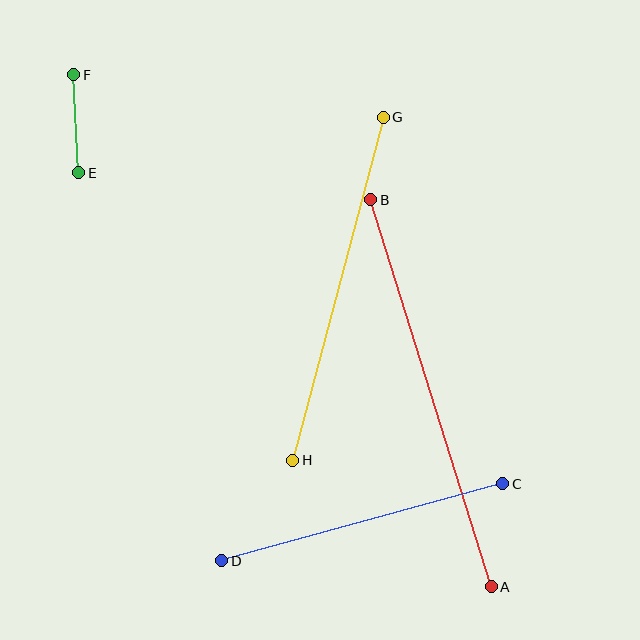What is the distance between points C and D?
The distance is approximately 291 pixels.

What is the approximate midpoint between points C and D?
The midpoint is at approximately (362, 522) pixels.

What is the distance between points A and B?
The distance is approximately 405 pixels.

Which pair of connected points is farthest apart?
Points A and B are farthest apart.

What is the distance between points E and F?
The distance is approximately 98 pixels.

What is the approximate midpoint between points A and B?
The midpoint is at approximately (431, 393) pixels.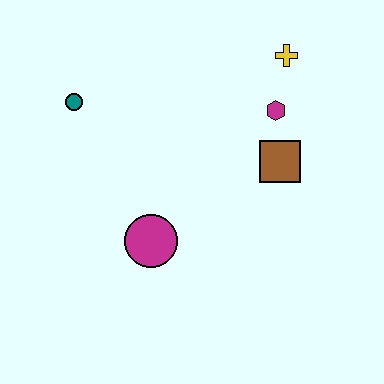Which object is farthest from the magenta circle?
The yellow cross is farthest from the magenta circle.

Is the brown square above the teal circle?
No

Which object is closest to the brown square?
The magenta hexagon is closest to the brown square.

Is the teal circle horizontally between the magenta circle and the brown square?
No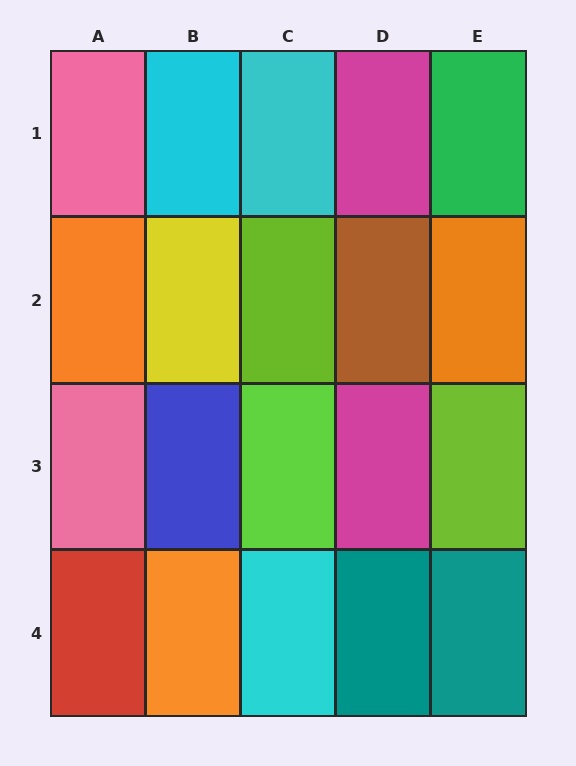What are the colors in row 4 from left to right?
Red, orange, cyan, teal, teal.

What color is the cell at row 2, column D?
Brown.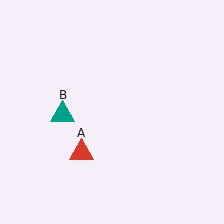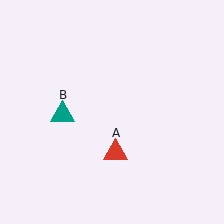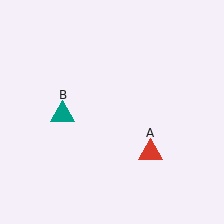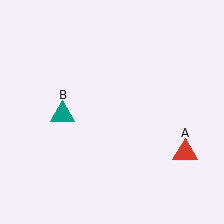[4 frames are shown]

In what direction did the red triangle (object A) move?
The red triangle (object A) moved right.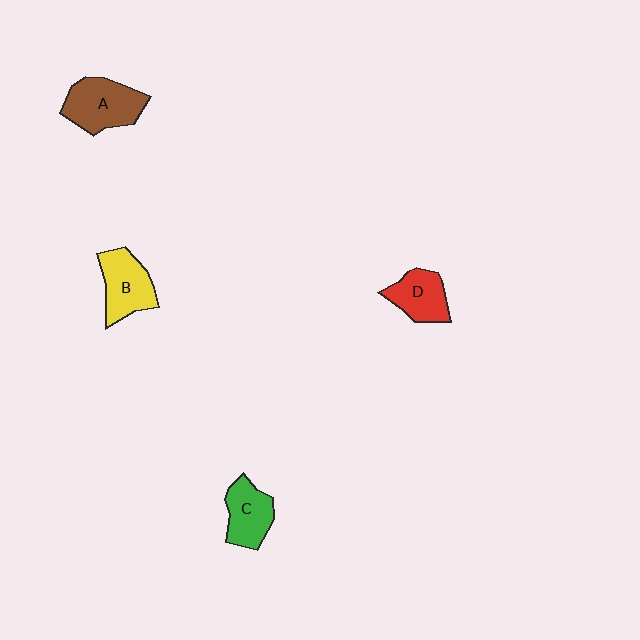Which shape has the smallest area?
Shape D (red).